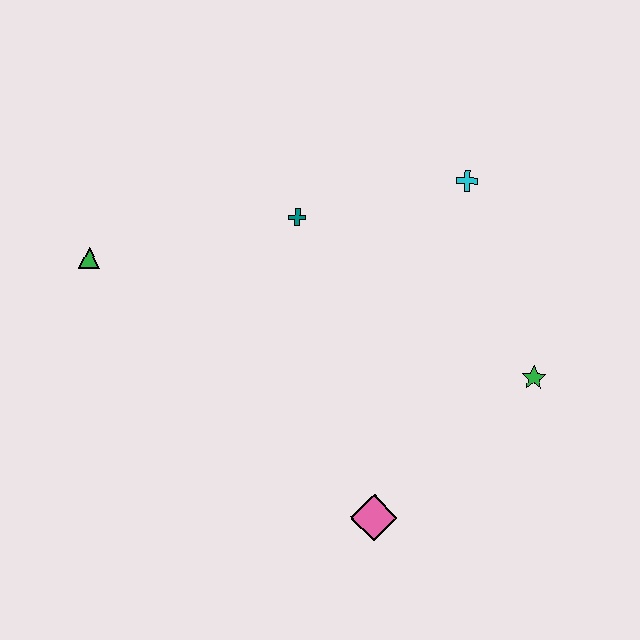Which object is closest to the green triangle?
The teal cross is closest to the green triangle.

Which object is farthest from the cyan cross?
The green triangle is farthest from the cyan cross.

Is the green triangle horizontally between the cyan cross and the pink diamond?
No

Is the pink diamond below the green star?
Yes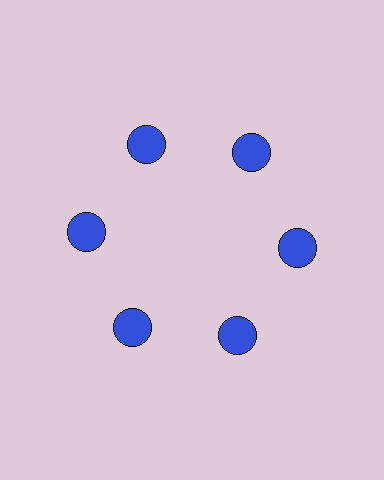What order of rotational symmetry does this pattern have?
This pattern has 6-fold rotational symmetry.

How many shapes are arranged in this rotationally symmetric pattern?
There are 6 shapes, arranged in 6 groups of 1.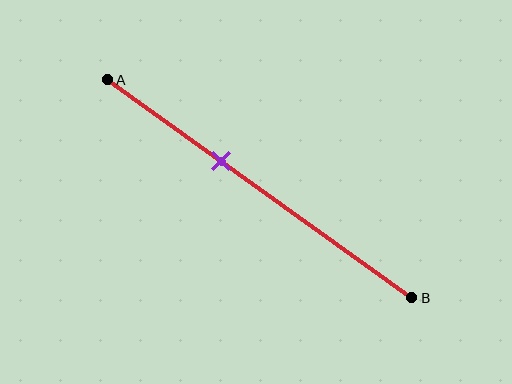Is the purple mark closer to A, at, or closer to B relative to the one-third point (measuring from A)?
The purple mark is closer to point B than the one-third point of segment AB.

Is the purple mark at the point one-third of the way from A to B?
No, the mark is at about 35% from A, not at the 33% one-third point.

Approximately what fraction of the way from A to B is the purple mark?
The purple mark is approximately 35% of the way from A to B.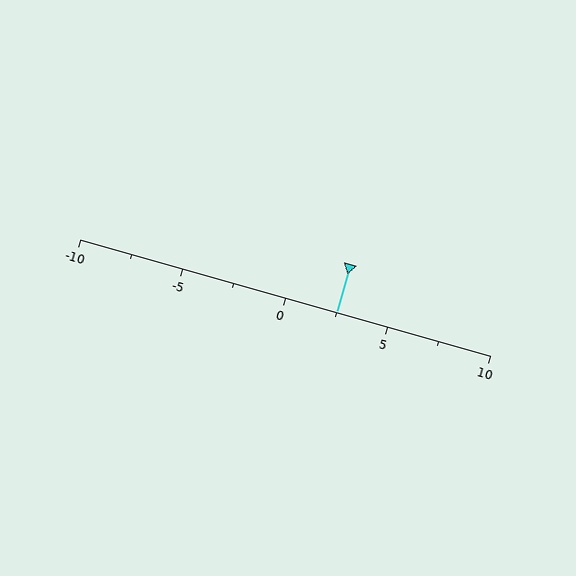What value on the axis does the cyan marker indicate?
The marker indicates approximately 2.5.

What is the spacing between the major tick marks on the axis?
The major ticks are spaced 5 apart.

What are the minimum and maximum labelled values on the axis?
The axis runs from -10 to 10.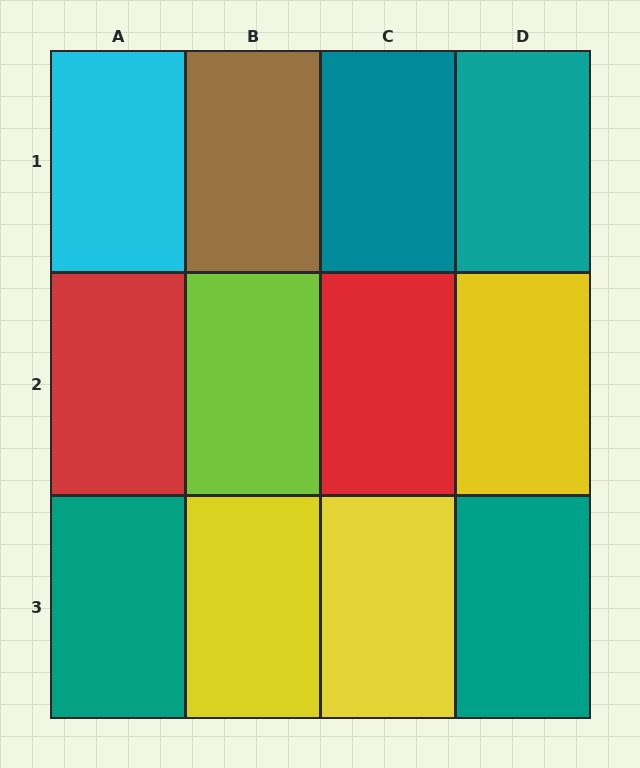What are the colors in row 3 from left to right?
Teal, yellow, yellow, teal.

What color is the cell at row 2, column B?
Lime.